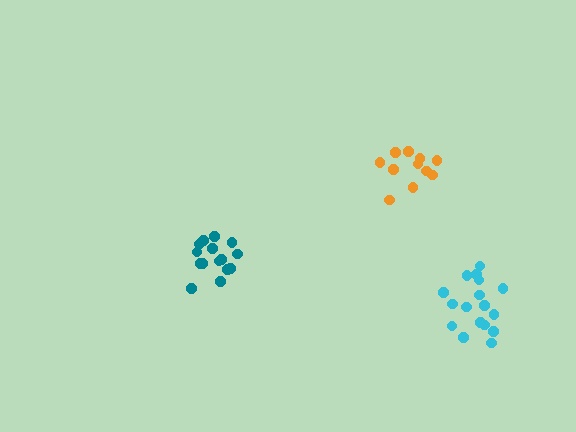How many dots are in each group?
Group 1: 15 dots, Group 2: 12 dots, Group 3: 17 dots (44 total).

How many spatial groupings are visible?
There are 3 spatial groupings.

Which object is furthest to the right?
The cyan cluster is rightmost.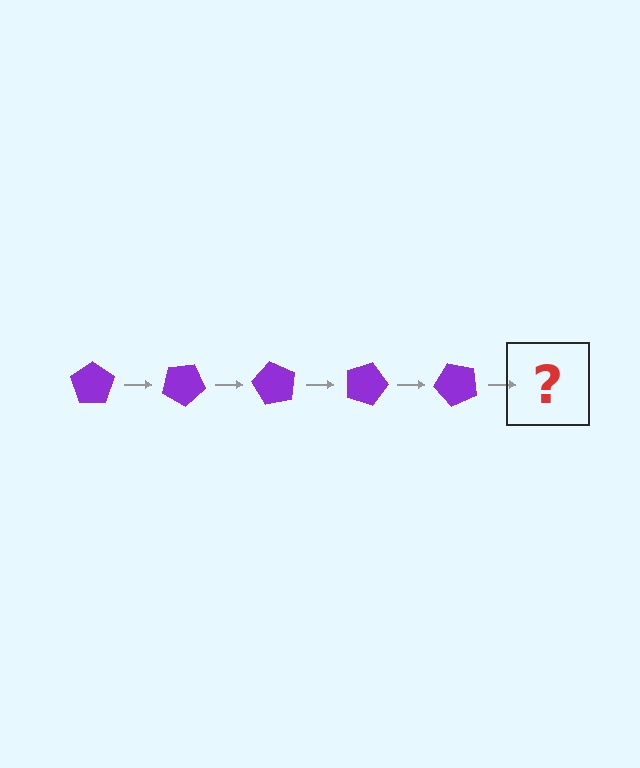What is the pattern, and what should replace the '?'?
The pattern is that the pentagon rotates 30 degrees each step. The '?' should be a purple pentagon rotated 150 degrees.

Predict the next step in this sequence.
The next step is a purple pentagon rotated 150 degrees.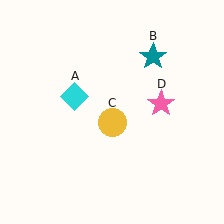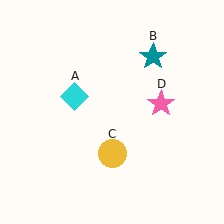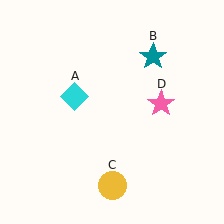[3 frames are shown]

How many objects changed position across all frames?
1 object changed position: yellow circle (object C).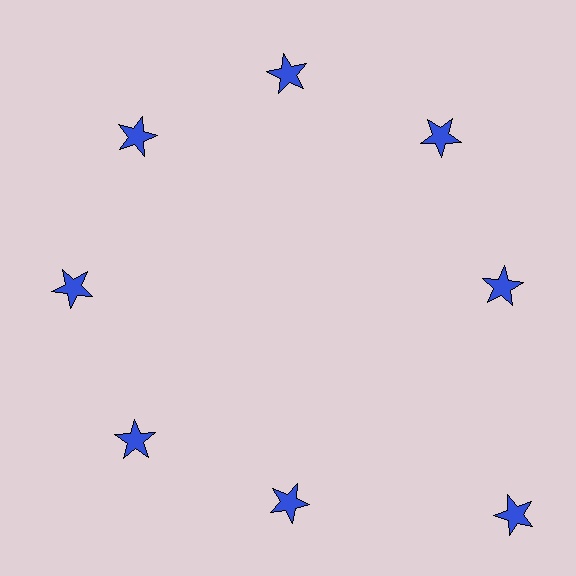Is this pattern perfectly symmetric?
No. The 8 blue stars are arranged in a ring, but one element near the 4 o'clock position is pushed outward from the center, breaking the 8-fold rotational symmetry.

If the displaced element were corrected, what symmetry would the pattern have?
It would have 8-fold rotational symmetry — the pattern would map onto itself every 45 degrees.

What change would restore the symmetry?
The symmetry would be restored by moving it inward, back onto the ring so that all 8 stars sit at equal angles and equal distance from the center.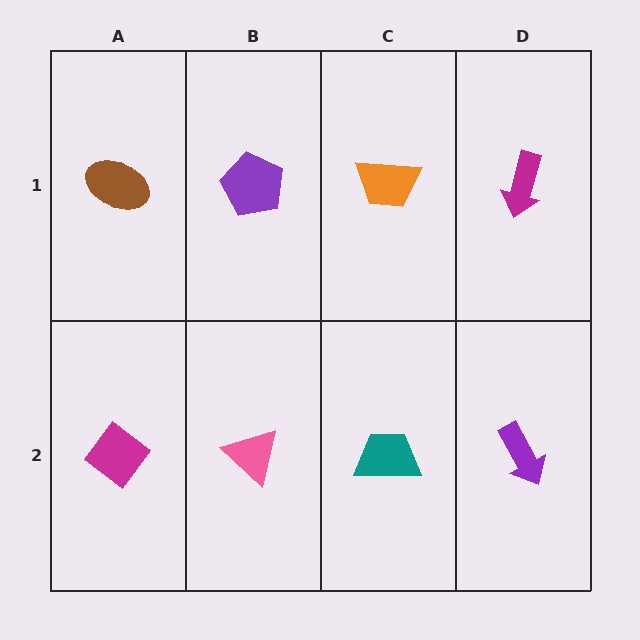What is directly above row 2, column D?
A magenta arrow.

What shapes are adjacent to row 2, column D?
A magenta arrow (row 1, column D), a teal trapezoid (row 2, column C).